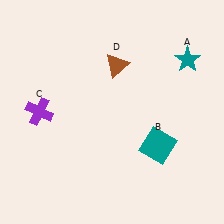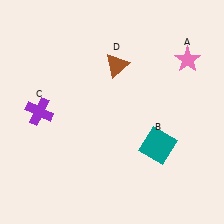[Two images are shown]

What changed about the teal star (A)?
In Image 1, A is teal. In Image 2, it changed to pink.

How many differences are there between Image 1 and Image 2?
There is 1 difference between the two images.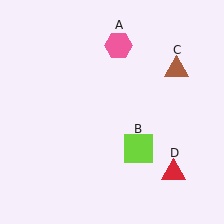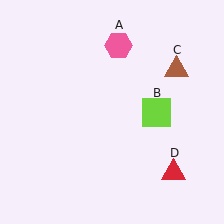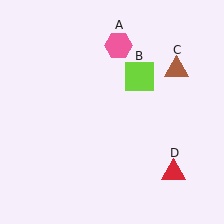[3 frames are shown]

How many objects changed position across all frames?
1 object changed position: lime square (object B).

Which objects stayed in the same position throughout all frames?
Pink hexagon (object A) and brown triangle (object C) and red triangle (object D) remained stationary.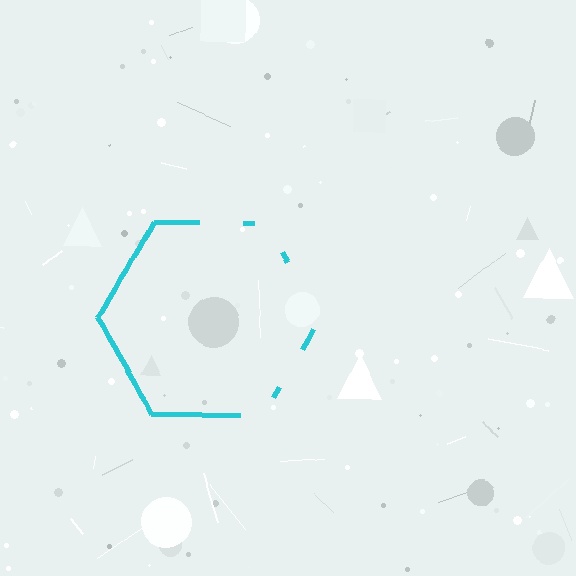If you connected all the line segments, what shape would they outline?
They would outline a hexagon.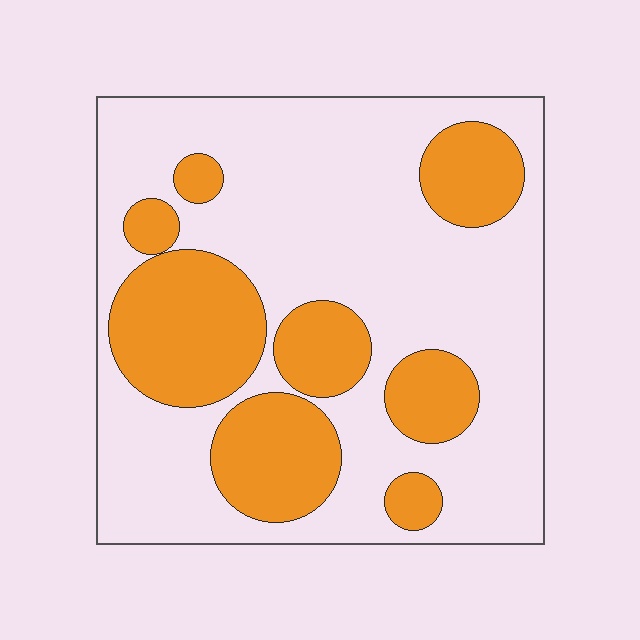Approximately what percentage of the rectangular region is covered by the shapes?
Approximately 30%.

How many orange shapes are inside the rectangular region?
8.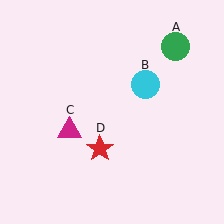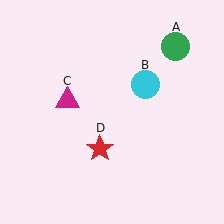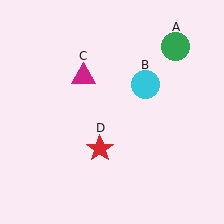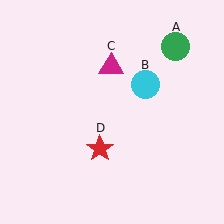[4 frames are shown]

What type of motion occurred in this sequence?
The magenta triangle (object C) rotated clockwise around the center of the scene.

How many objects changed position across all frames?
1 object changed position: magenta triangle (object C).